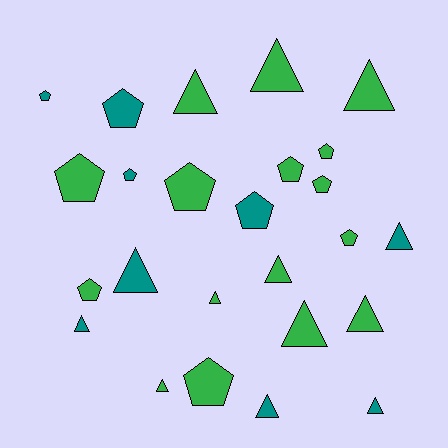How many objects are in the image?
There are 25 objects.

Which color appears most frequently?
Green, with 16 objects.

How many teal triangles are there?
There are 5 teal triangles.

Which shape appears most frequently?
Triangle, with 13 objects.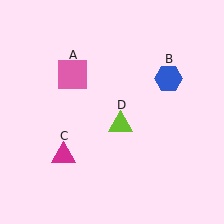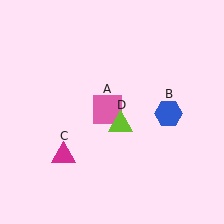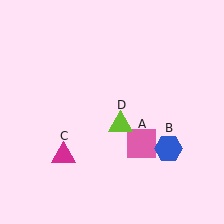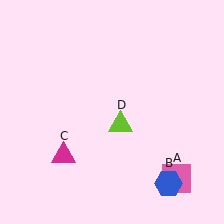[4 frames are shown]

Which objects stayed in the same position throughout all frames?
Magenta triangle (object C) and lime triangle (object D) remained stationary.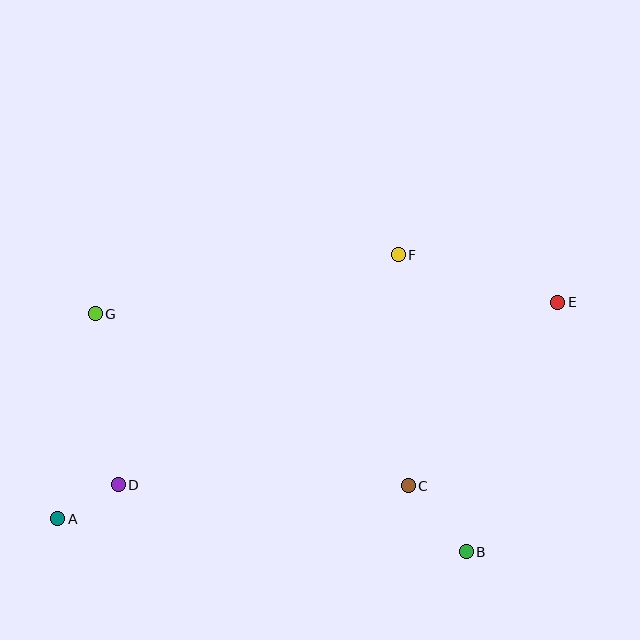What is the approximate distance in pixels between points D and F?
The distance between D and F is approximately 362 pixels.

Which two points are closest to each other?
Points A and D are closest to each other.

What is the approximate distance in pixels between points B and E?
The distance between B and E is approximately 266 pixels.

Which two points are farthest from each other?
Points A and E are farthest from each other.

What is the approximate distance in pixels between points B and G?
The distance between B and G is approximately 441 pixels.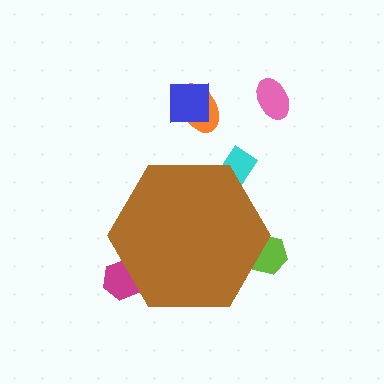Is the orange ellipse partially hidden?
No, the orange ellipse is fully visible.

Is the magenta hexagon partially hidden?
Yes, the magenta hexagon is partially hidden behind the brown hexagon.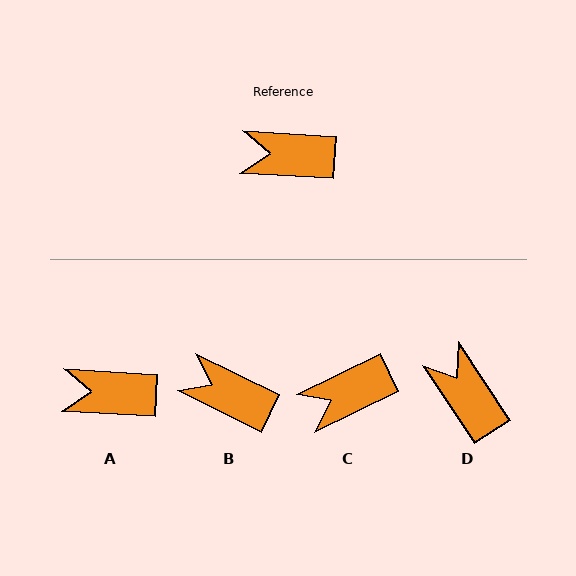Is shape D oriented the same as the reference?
No, it is off by about 53 degrees.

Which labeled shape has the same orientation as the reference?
A.